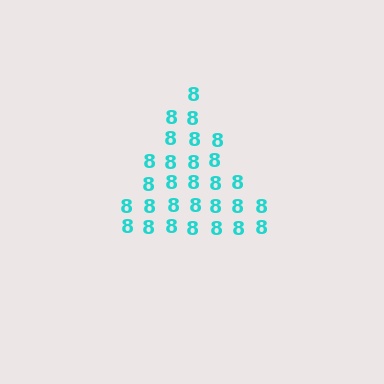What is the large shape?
The large shape is a triangle.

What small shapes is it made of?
It is made of small digit 8's.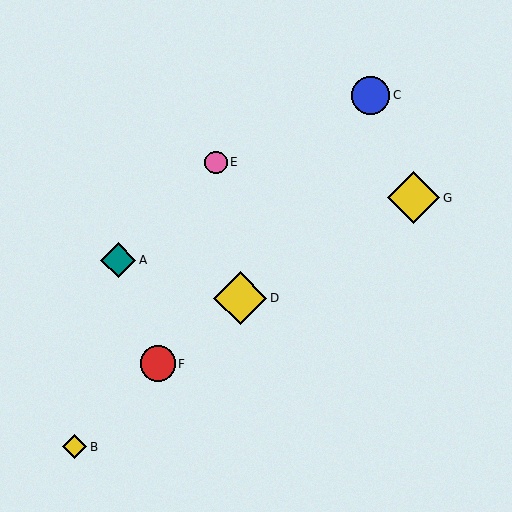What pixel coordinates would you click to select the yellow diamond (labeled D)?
Click at (240, 298) to select the yellow diamond D.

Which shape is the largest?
The yellow diamond (labeled D) is the largest.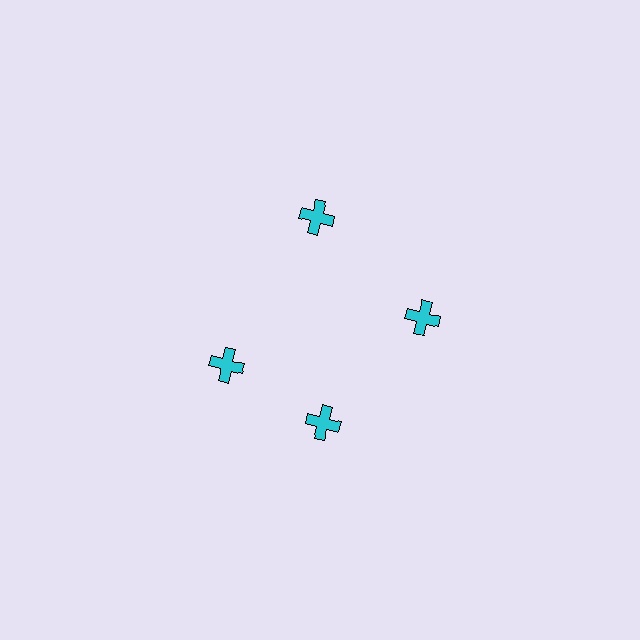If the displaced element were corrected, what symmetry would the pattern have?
It would have 4-fold rotational symmetry — the pattern would map onto itself every 90 degrees.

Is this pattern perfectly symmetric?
No. The 4 cyan crosses are arranged in a ring, but one element near the 9 o'clock position is rotated out of alignment along the ring, breaking the 4-fold rotational symmetry.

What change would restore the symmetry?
The symmetry would be restored by rotating it back into even spacing with its neighbors so that all 4 crosses sit at equal angles and equal distance from the center.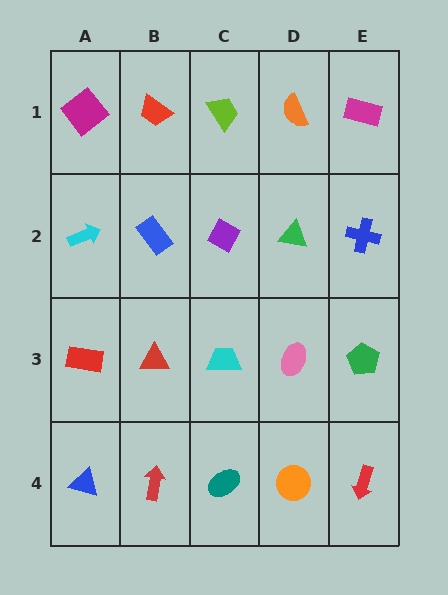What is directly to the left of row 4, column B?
A blue triangle.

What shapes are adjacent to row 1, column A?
A cyan arrow (row 2, column A), a red trapezoid (row 1, column B).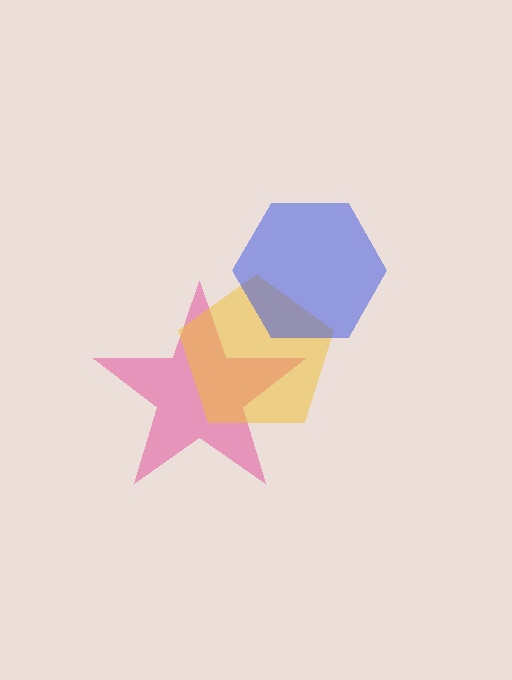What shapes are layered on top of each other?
The layered shapes are: a pink star, a yellow pentagon, a blue hexagon.